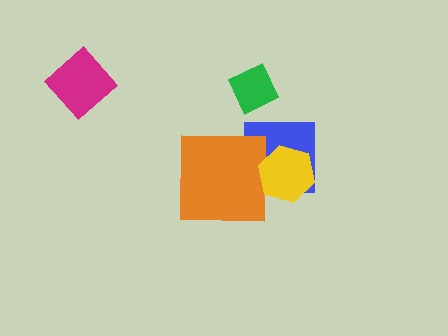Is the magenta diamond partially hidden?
No, no other shape covers it.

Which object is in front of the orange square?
The yellow hexagon is in front of the orange square.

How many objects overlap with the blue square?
2 objects overlap with the blue square.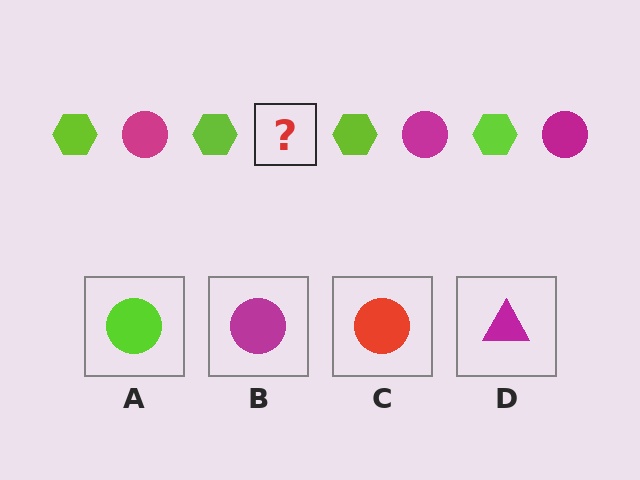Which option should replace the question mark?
Option B.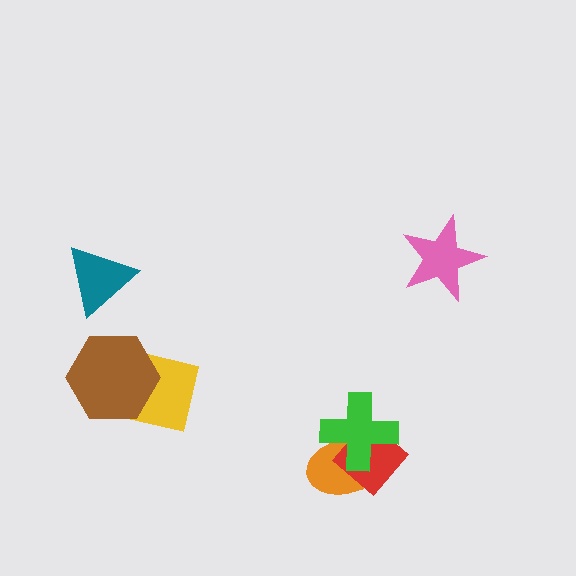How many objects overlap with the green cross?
2 objects overlap with the green cross.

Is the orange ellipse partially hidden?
Yes, it is partially covered by another shape.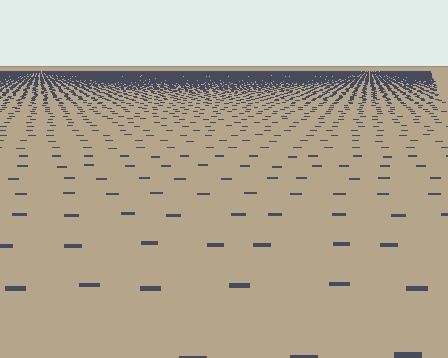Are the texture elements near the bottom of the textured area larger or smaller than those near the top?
Larger. Near the bottom, elements are closer to the viewer and appear at a bigger on-screen size.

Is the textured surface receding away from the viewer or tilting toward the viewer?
The surface is receding away from the viewer. Texture elements get smaller and denser toward the top.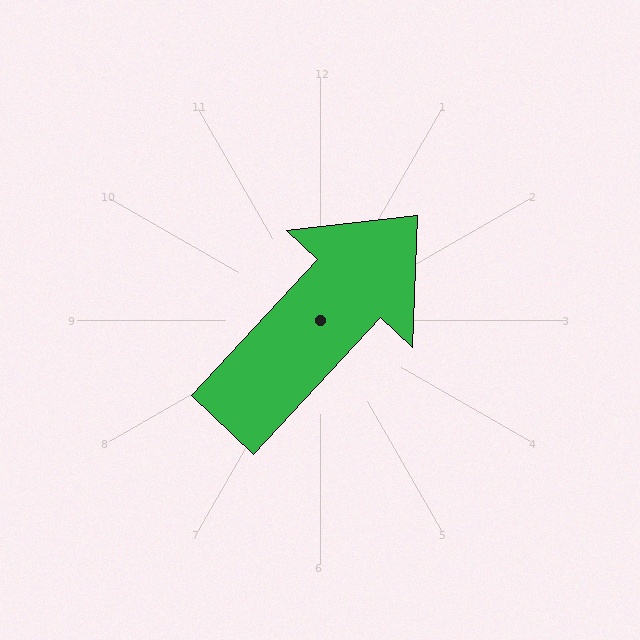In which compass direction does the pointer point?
Northeast.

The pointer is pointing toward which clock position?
Roughly 1 o'clock.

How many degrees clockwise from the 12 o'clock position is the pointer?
Approximately 43 degrees.